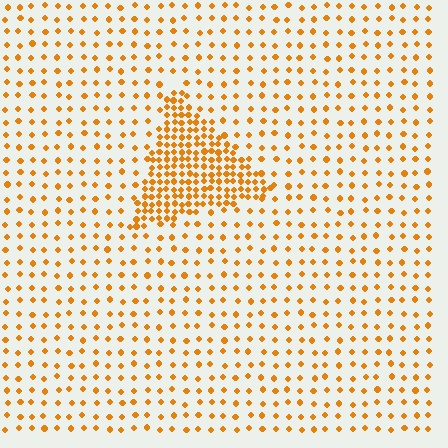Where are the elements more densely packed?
The elements are more densely packed inside the triangle boundary.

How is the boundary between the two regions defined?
The boundary is defined by a change in element density (approximately 3.0x ratio). All elements are the same color, size, and shape.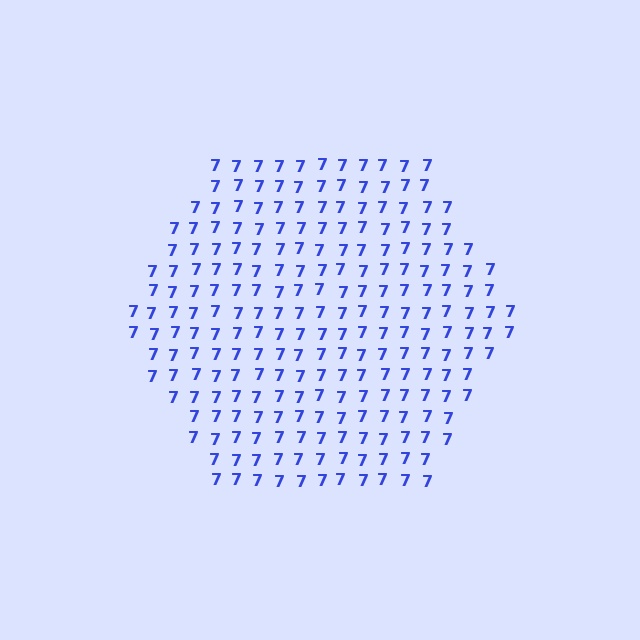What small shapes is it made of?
It is made of small digit 7's.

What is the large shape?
The large shape is a hexagon.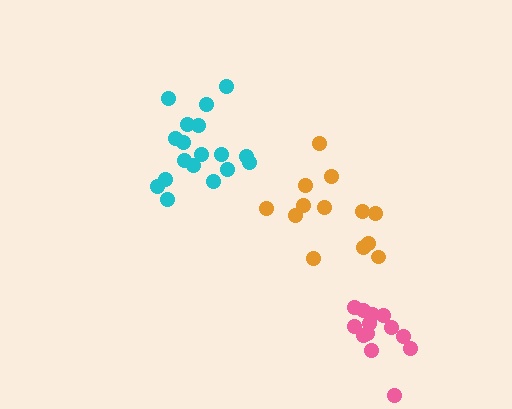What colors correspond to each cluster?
The clusters are colored: orange, cyan, pink.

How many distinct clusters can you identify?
There are 3 distinct clusters.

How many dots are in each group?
Group 1: 13 dots, Group 2: 18 dots, Group 3: 13 dots (44 total).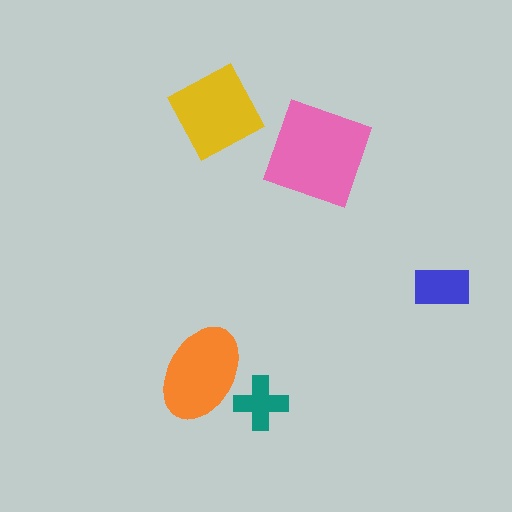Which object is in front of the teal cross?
The orange ellipse is in front of the teal cross.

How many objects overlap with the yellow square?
0 objects overlap with the yellow square.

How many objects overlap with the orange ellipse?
1 object overlaps with the orange ellipse.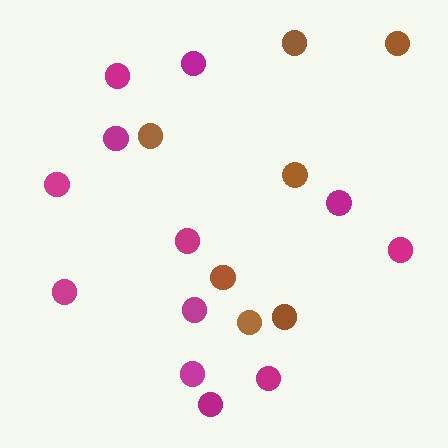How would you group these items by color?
There are 2 groups: one group of magenta circles (12) and one group of brown circles (7).